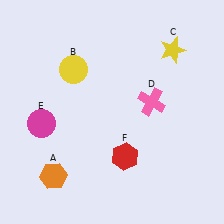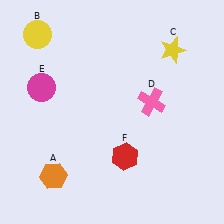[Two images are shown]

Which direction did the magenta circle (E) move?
The magenta circle (E) moved up.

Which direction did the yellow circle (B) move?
The yellow circle (B) moved up.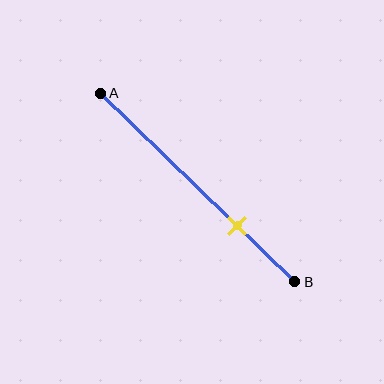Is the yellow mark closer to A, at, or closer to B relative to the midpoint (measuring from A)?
The yellow mark is closer to point B than the midpoint of segment AB.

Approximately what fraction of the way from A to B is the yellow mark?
The yellow mark is approximately 70% of the way from A to B.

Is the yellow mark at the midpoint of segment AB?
No, the mark is at about 70% from A, not at the 50% midpoint.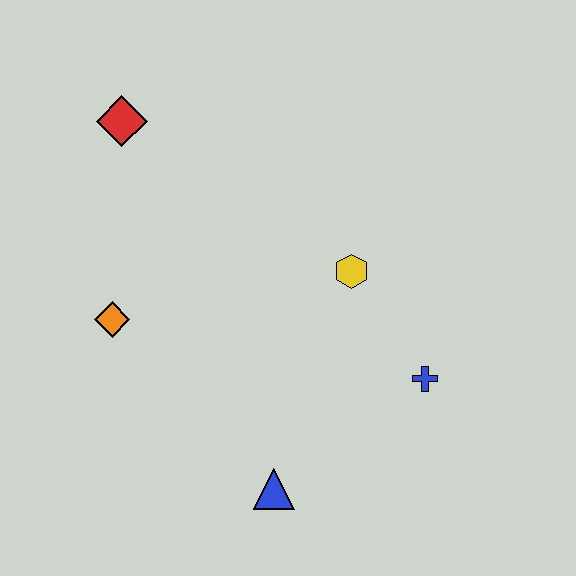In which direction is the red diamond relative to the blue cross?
The red diamond is to the left of the blue cross.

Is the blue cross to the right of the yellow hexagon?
Yes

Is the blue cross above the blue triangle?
Yes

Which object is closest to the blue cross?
The yellow hexagon is closest to the blue cross.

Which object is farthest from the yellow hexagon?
The red diamond is farthest from the yellow hexagon.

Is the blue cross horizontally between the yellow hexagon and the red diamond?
No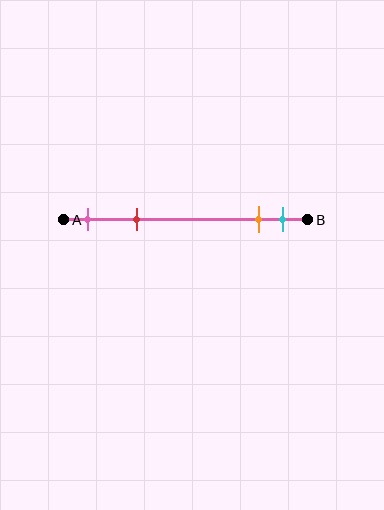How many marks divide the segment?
There are 4 marks dividing the segment.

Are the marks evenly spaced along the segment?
No, the marks are not evenly spaced.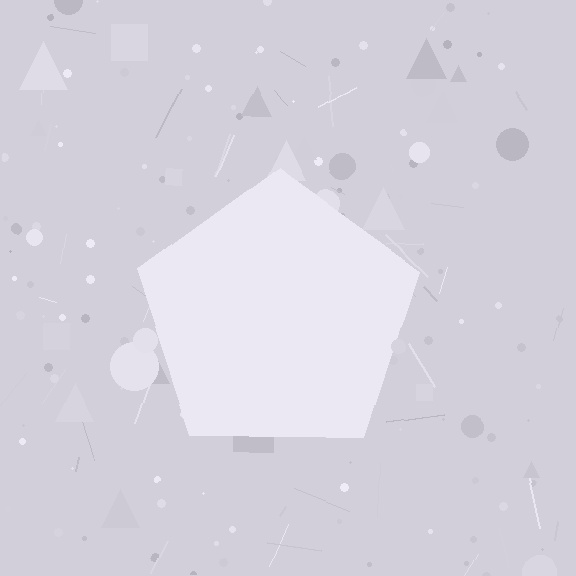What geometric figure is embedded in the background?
A pentagon is embedded in the background.